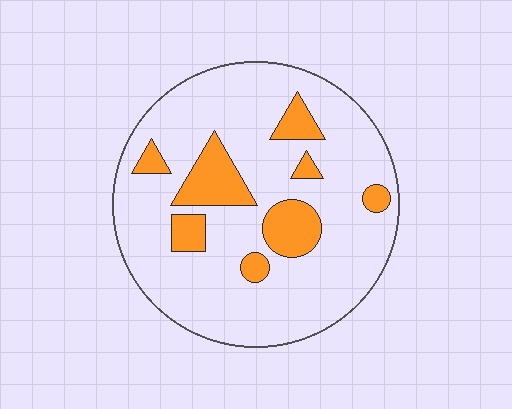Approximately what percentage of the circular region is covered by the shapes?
Approximately 20%.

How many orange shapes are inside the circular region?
8.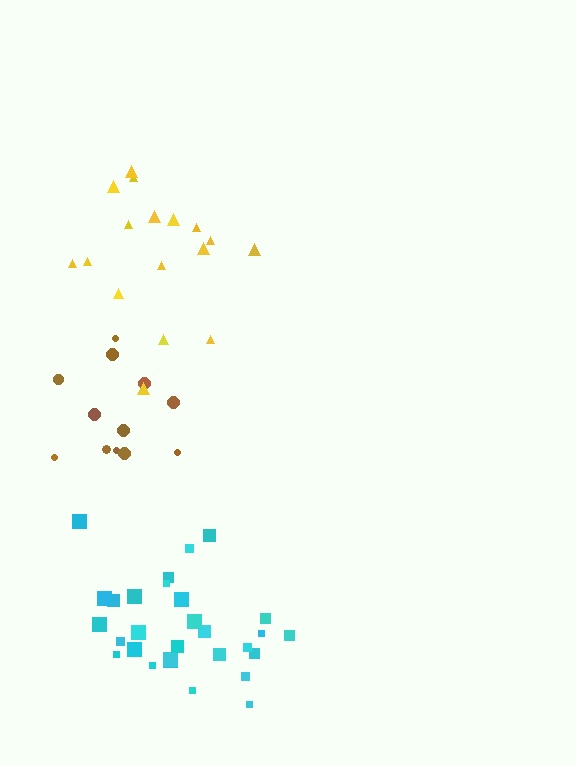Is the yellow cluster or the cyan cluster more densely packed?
Cyan.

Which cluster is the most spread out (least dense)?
Brown.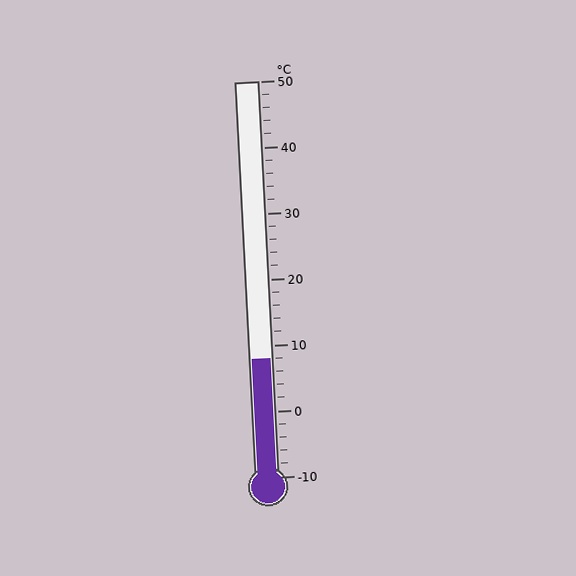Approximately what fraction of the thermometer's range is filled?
The thermometer is filled to approximately 30% of its range.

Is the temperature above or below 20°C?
The temperature is below 20°C.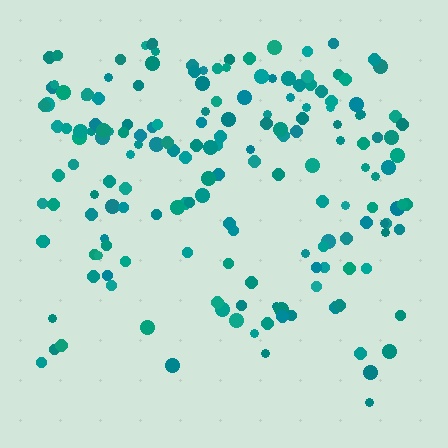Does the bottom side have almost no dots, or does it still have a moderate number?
Still a moderate number, just noticeably fewer than the top.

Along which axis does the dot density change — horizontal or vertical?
Vertical.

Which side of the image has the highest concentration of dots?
The top.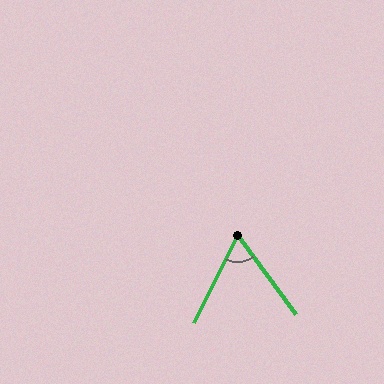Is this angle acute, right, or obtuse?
It is acute.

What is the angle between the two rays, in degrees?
Approximately 63 degrees.